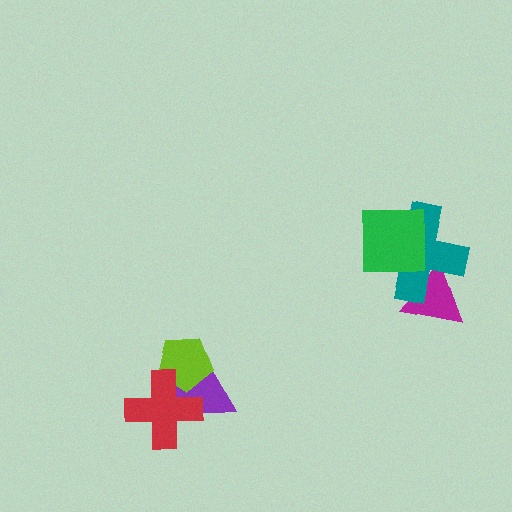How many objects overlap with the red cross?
2 objects overlap with the red cross.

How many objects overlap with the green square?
1 object overlaps with the green square.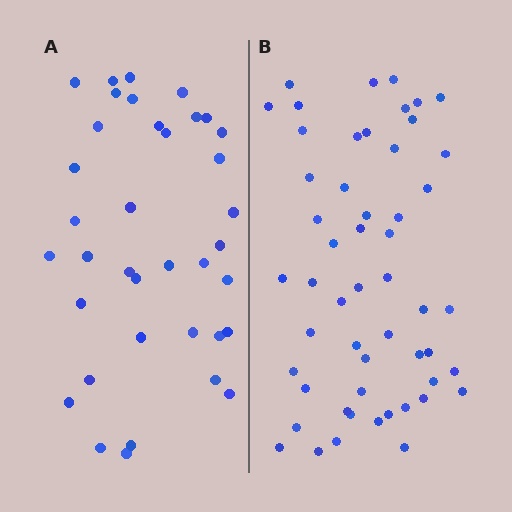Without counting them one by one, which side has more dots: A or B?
Region B (the right region) has more dots.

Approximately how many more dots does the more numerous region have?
Region B has approximately 15 more dots than region A.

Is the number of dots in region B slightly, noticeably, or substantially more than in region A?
Region B has noticeably more, but not dramatically so. The ratio is roughly 1.4 to 1.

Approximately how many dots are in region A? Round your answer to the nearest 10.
About 40 dots. (The exact count is 37, which rounds to 40.)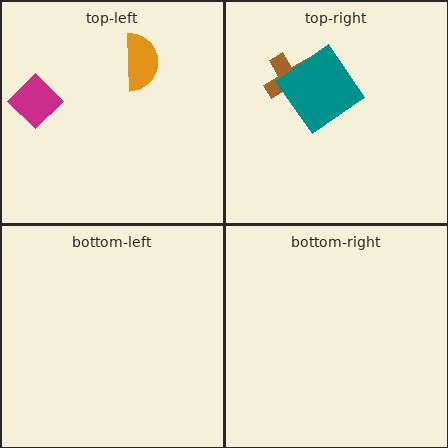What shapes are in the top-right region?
The brown cross, the teal diamond.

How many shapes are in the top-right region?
2.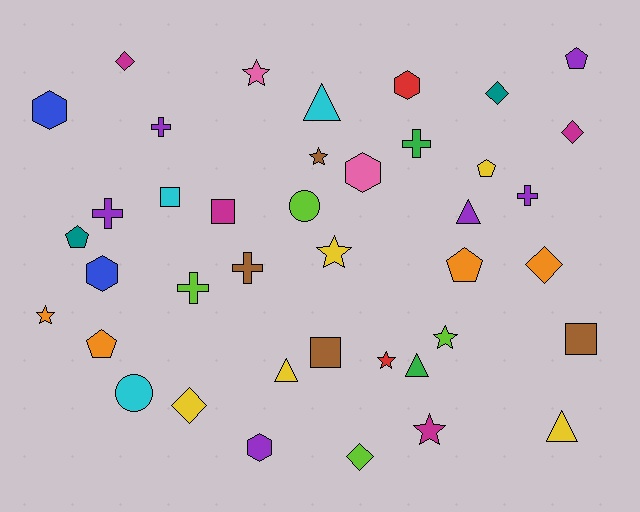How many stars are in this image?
There are 7 stars.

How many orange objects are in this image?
There are 4 orange objects.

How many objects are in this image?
There are 40 objects.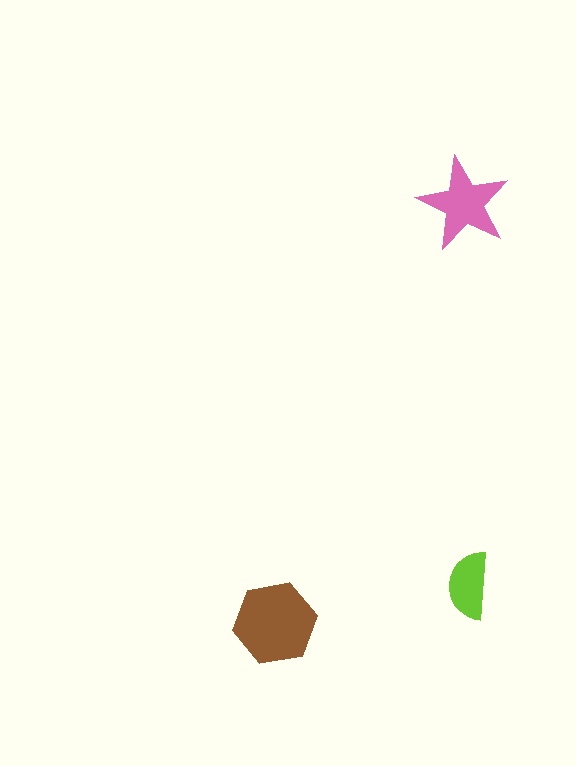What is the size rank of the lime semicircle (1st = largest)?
3rd.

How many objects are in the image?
There are 3 objects in the image.